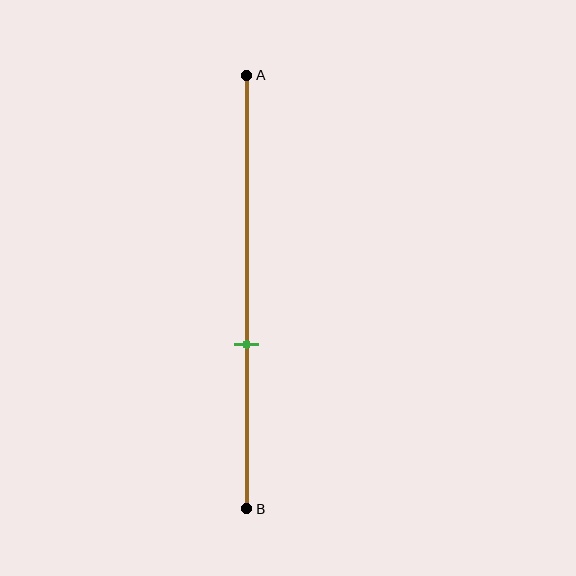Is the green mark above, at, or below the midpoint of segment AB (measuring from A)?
The green mark is below the midpoint of segment AB.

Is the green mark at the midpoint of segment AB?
No, the mark is at about 60% from A, not at the 50% midpoint.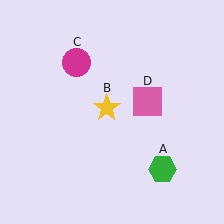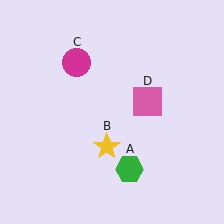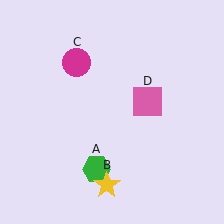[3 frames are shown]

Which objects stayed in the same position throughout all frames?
Magenta circle (object C) and pink square (object D) remained stationary.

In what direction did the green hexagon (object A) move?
The green hexagon (object A) moved left.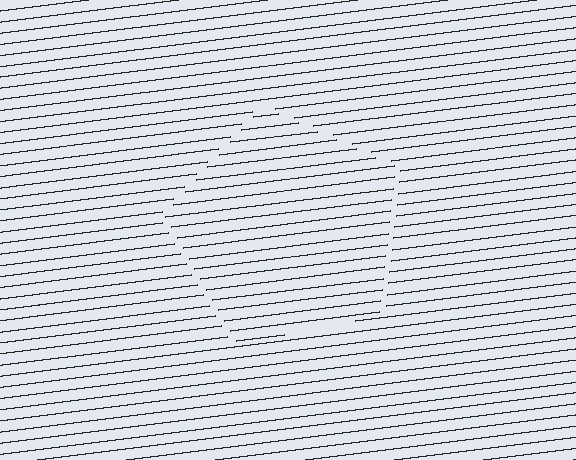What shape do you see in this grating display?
An illusory pentagon. The interior of the shape contains the same grating, shifted by half a period — the contour is defined by the phase discontinuity where line-ends from the inner and outer gratings abut.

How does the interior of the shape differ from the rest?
The interior of the shape contains the same grating, shifted by half a period — the contour is defined by the phase discontinuity where line-ends from the inner and outer gratings abut.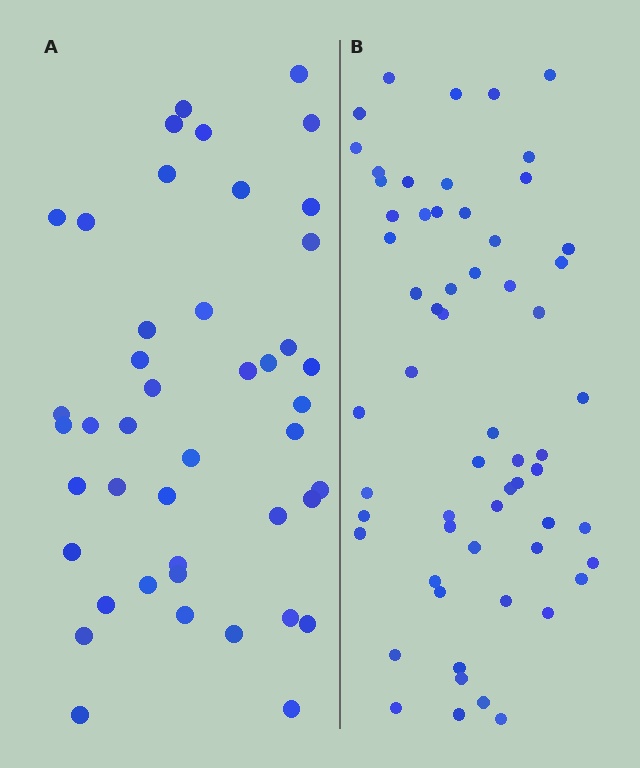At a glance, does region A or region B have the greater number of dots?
Region B (the right region) has more dots.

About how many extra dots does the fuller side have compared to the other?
Region B has approximately 15 more dots than region A.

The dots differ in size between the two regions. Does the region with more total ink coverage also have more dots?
No. Region A has more total ink coverage because its dots are larger, but region B actually contains more individual dots. Total area can be misleading — the number of items is what matters here.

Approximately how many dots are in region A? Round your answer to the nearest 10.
About 40 dots. (The exact count is 44, which rounds to 40.)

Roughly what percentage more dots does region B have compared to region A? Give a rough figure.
About 35% more.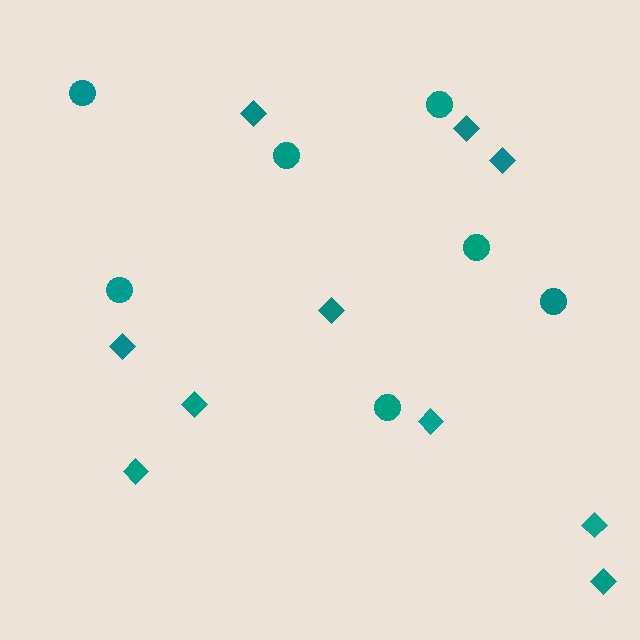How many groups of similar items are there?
There are 2 groups: one group of circles (7) and one group of diamonds (10).